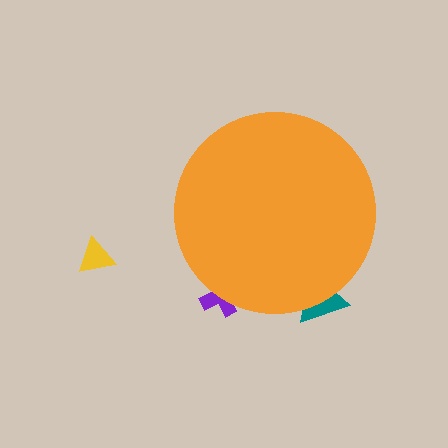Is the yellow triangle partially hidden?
No, the yellow triangle is fully visible.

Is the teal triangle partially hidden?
Yes, the teal triangle is partially hidden behind the orange circle.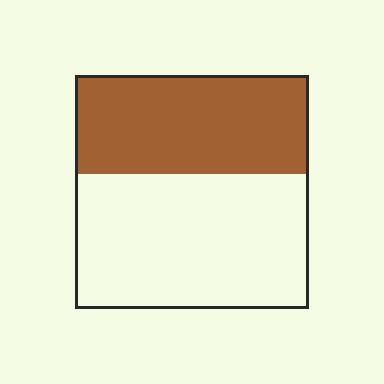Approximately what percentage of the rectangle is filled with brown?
Approximately 40%.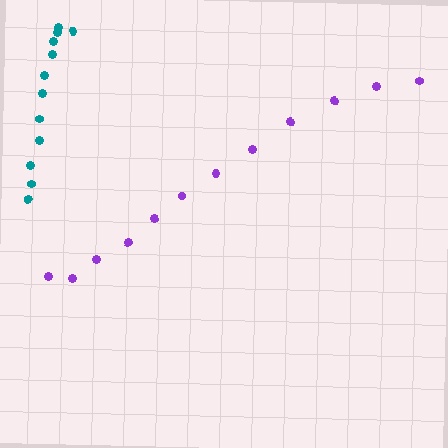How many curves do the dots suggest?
There are 2 distinct paths.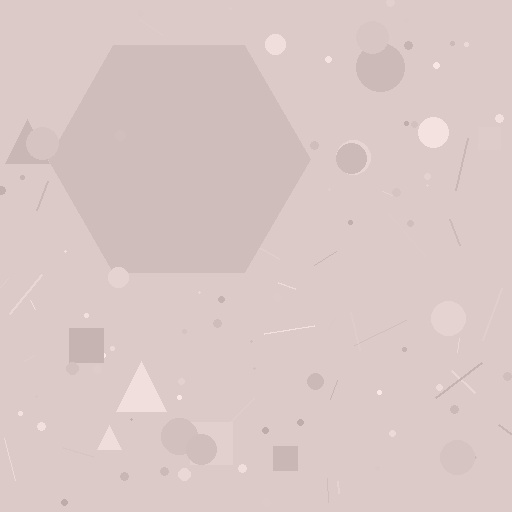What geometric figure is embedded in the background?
A hexagon is embedded in the background.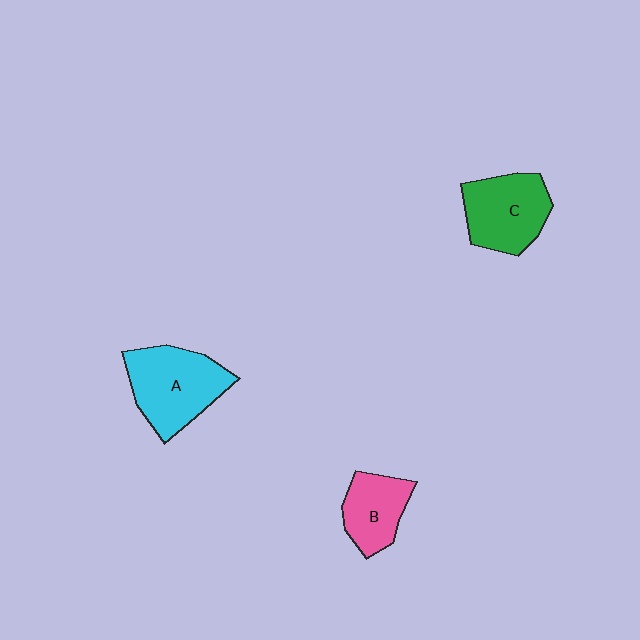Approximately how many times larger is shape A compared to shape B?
Approximately 1.6 times.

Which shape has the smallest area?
Shape B (pink).